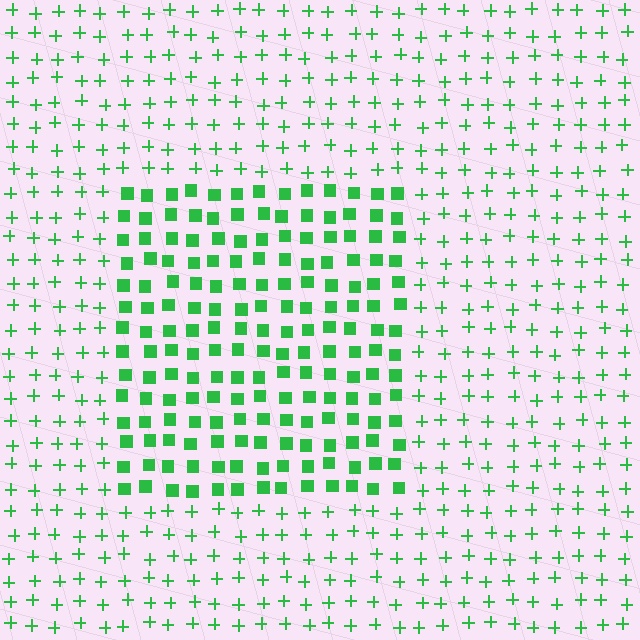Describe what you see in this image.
The image is filled with small green elements arranged in a uniform grid. A rectangle-shaped region contains squares, while the surrounding area contains plus signs. The boundary is defined purely by the change in element shape.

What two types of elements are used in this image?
The image uses squares inside the rectangle region and plus signs outside it.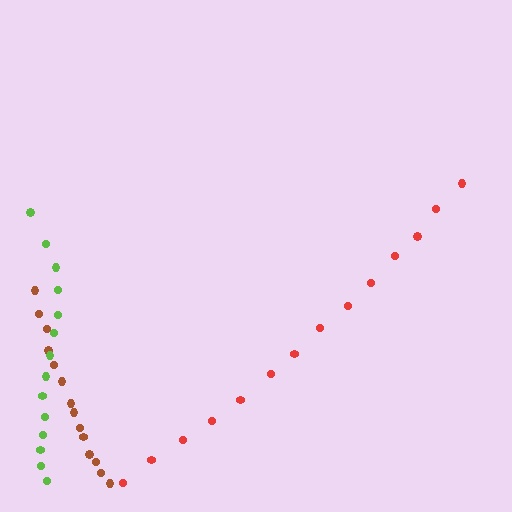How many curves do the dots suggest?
There are 3 distinct paths.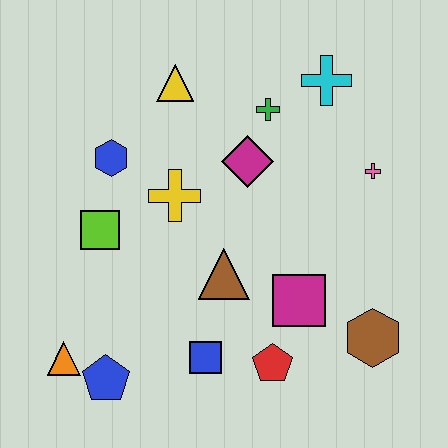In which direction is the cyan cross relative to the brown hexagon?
The cyan cross is above the brown hexagon.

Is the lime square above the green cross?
No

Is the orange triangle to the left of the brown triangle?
Yes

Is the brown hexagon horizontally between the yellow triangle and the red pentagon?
No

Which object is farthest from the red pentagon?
The yellow triangle is farthest from the red pentagon.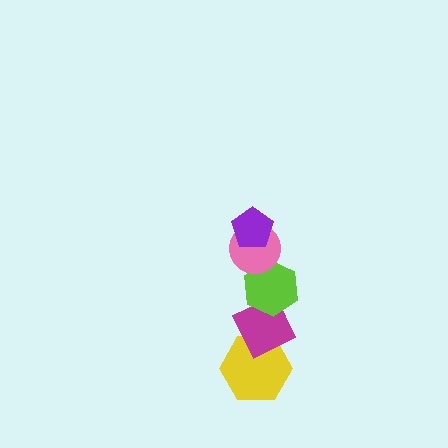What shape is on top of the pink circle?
The purple pentagon is on top of the pink circle.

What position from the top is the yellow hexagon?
The yellow hexagon is 5th from the top.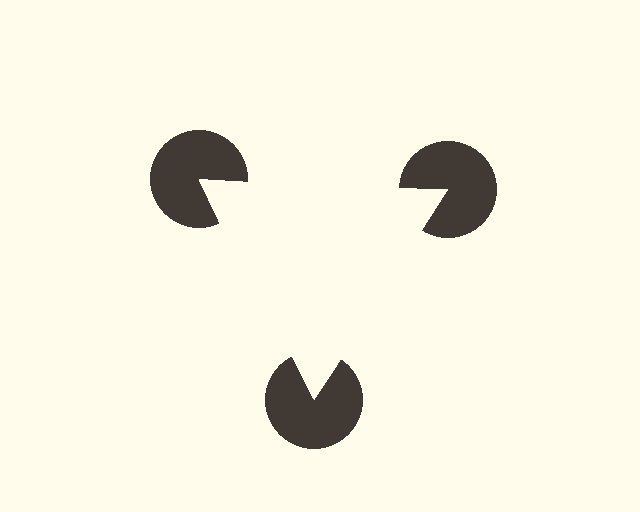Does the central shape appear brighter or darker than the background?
It typically appears slightly brighter than the background, even though no actual brightness change is drawn.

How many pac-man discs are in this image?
There are 3 — one at each vertex of the illusory triangle.